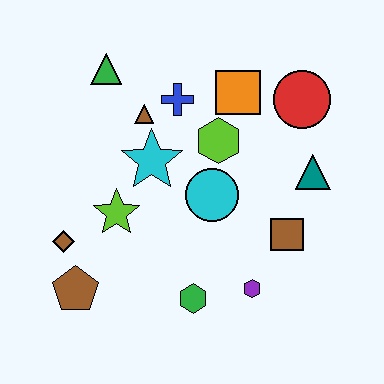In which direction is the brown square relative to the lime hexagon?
The brown square is below the lime hexagon.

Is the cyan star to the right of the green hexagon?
No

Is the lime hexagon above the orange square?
No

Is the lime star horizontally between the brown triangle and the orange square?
No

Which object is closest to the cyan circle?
The lime hexagon is closest to the cyan circle.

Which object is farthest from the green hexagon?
The green triangle is farthest from the green hexagon.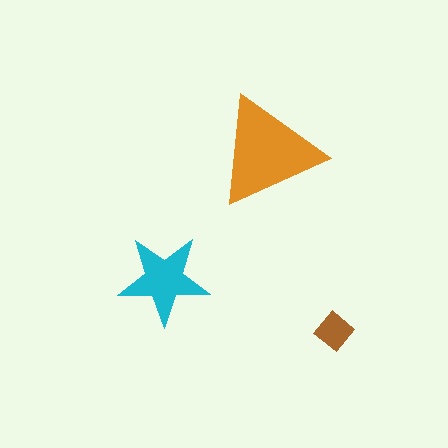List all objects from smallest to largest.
The brown diamond, the cyan star, the orange triangle.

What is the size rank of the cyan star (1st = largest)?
2nd.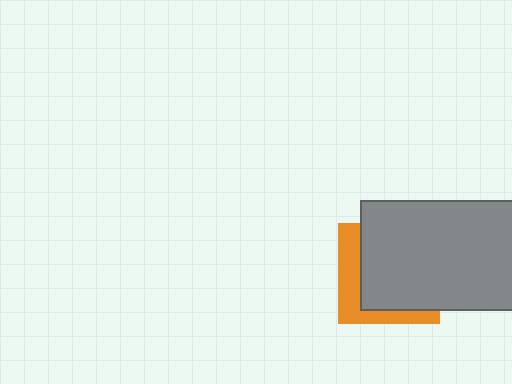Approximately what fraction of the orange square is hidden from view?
Roughly 69% of the orange square is hidden behind the gray rectangle.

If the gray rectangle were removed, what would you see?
You would see the complete orange square.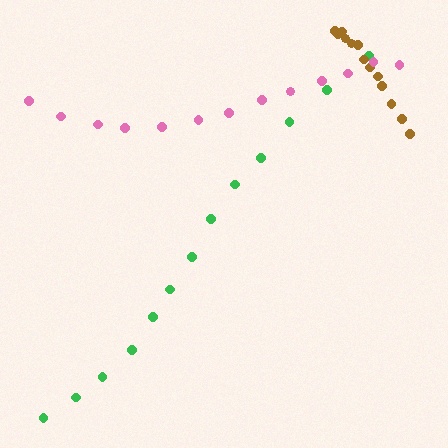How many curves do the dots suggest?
There are 3 distinct paths.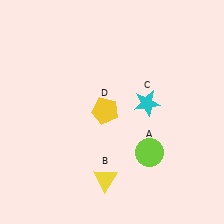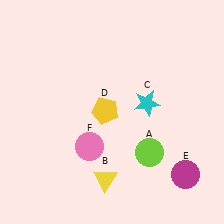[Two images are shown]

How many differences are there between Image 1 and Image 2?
There are 2 differences between the two images.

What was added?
A magenta circle (E), a pink circle (F) were added in Image 2.